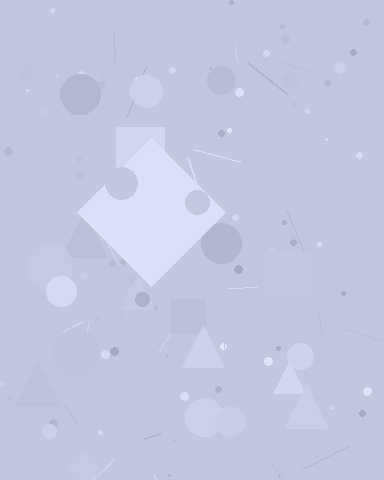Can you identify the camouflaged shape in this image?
The camouflaged shape is a diamond.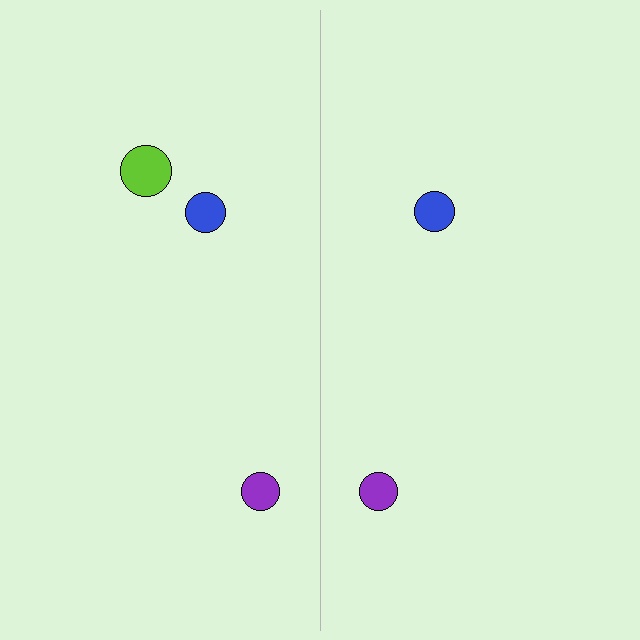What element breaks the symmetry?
A lime circle is missing from the right side.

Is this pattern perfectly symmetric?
No, the pattern is not perfectly symmetric. A lime circle is missing from the right side.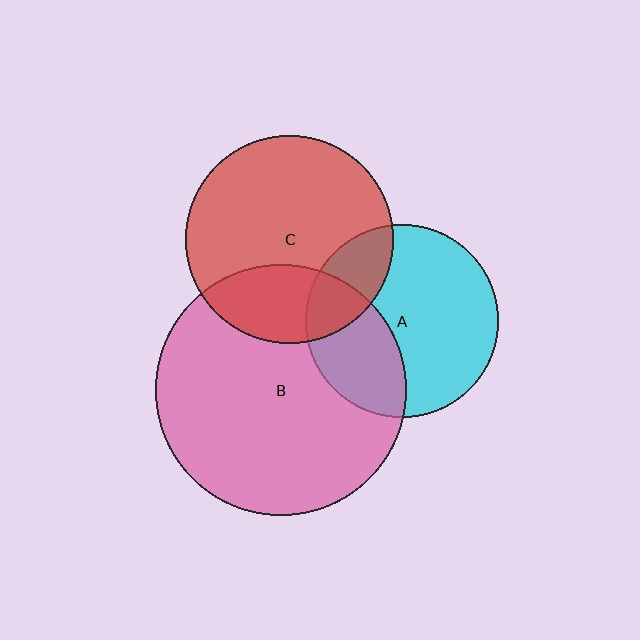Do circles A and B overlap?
Yes.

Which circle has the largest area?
Circle B (pink).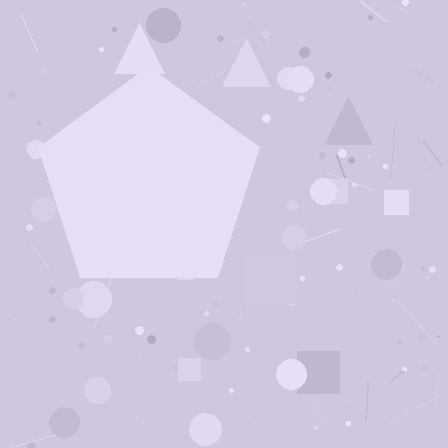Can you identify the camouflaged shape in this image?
The camouflaged shape is a pentagon.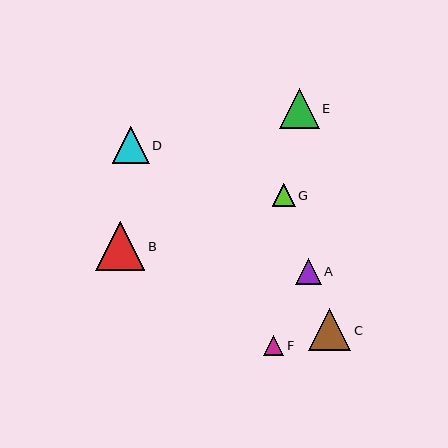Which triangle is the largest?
Triangle B is the largest with a size of approximately 49 pixels.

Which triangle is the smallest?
Triangle F is the smallest with a size of approximately 20 pixels.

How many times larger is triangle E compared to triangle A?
Triangle E is approximately 1.5 times the size of triangle A.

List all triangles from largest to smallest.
From largest to smallest: B, C, E, D, A, G, F.